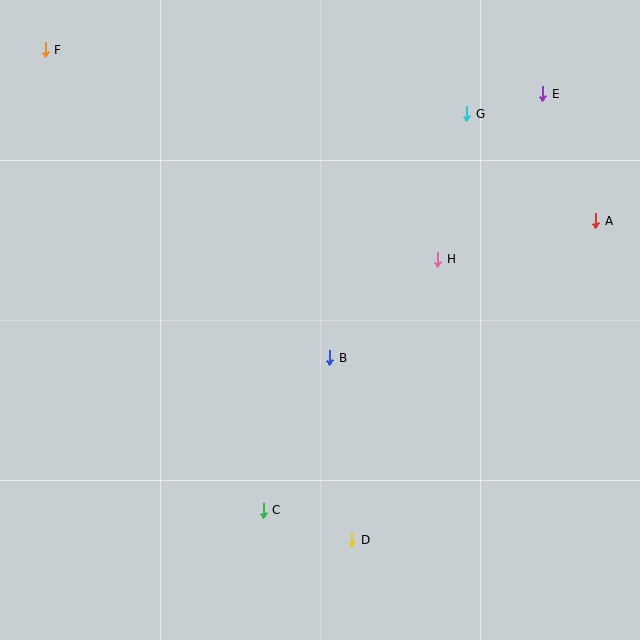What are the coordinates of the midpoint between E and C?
The midpoint between E and C is at (403, 302).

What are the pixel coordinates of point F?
Point F is at (45, 50).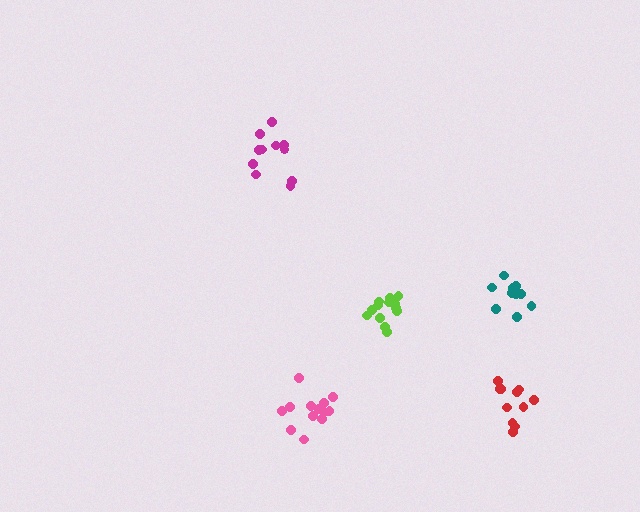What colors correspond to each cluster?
The clusters are colored: teal, pink, lime, magenta, red.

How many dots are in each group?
Group 1: 10 dots, Group 2: 13 dots, Group 3: 13 dots, Group 4: 11 dots, Group 5: 11 dots (58 total).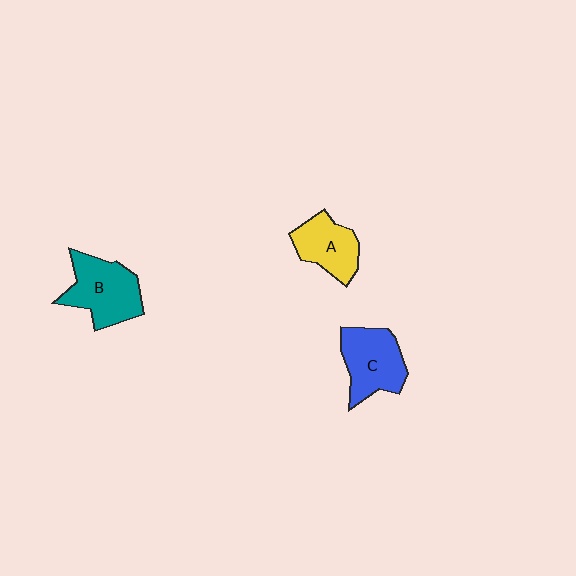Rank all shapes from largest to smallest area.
From largest to smallest: B (teal), C (blue), A (yellow).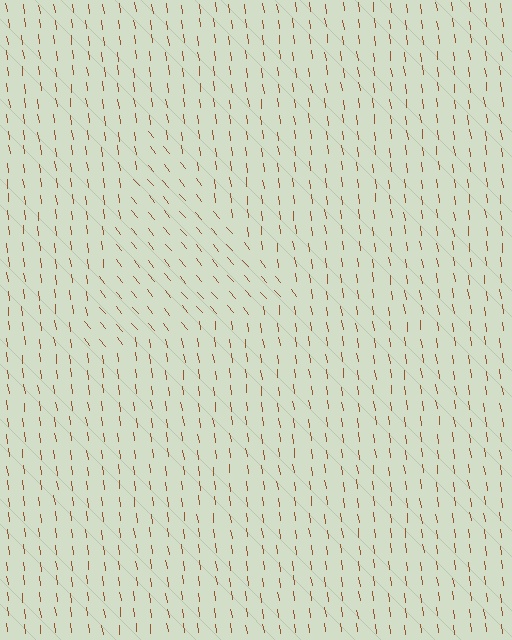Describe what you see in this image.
The image is filled with small brown line segments. A triangle region in the image has lines oriented differently from the surrounding lines, creating a visible texture boundary.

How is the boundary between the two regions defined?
The boundary is defined purely by a change in line orientation (approximately 32 degrees difference). All lines are the same color and thickness.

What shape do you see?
I see a triangle.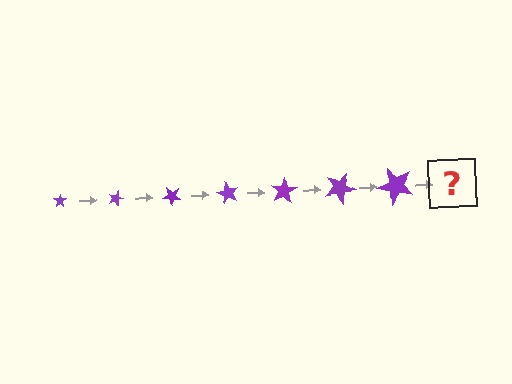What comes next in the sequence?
The next element should be a star, larger than the previous one and rotated 140 degrees from the start.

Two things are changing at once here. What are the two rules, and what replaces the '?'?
The two rules are that the star grows larger each step and it rotates 20 degrees each step. The '?' should be a star, larger than the previous one and rotated 140 degrees from the start.